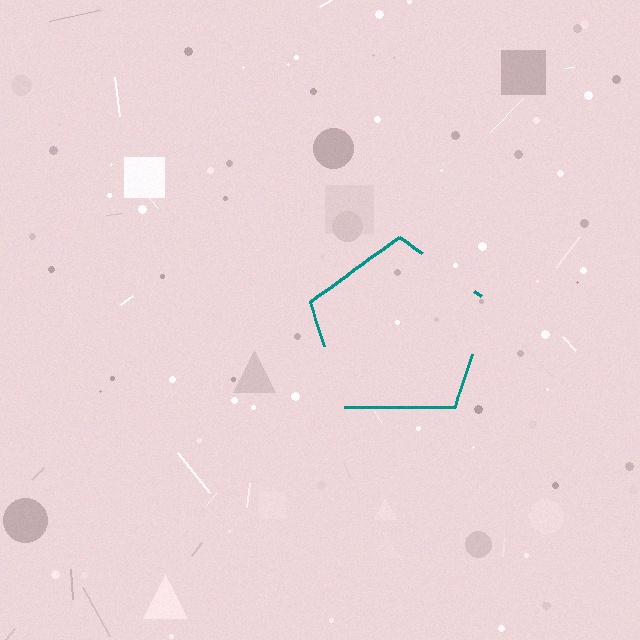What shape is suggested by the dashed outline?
The dashed outline suggests a pentagon.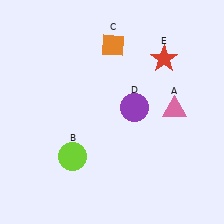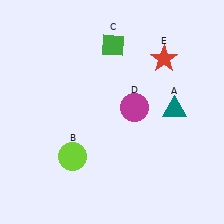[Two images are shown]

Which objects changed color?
A changed from pink to teal. C changed from orange to green. D changed from purple to magenta.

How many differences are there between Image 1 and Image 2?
There are 3 differences between the two images.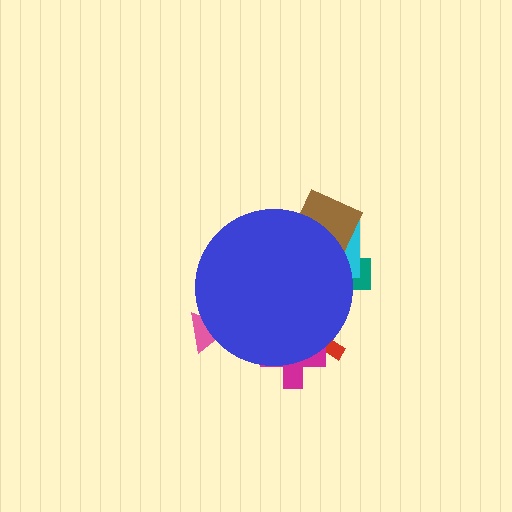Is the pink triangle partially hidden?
Yes, the pink triangle is partially hidden behind the blue circle.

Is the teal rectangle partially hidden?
Yes, the teal rectangle is partially hidden behind the blue circle.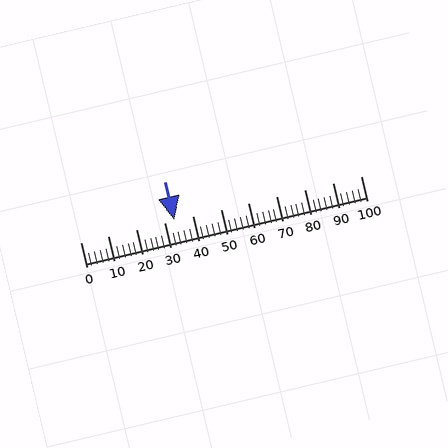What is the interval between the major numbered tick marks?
The major tick marks are spaced 10 units apart.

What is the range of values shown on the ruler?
The ruler shows values from 0 to 100.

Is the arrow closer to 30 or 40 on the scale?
The arrow is closer to 30.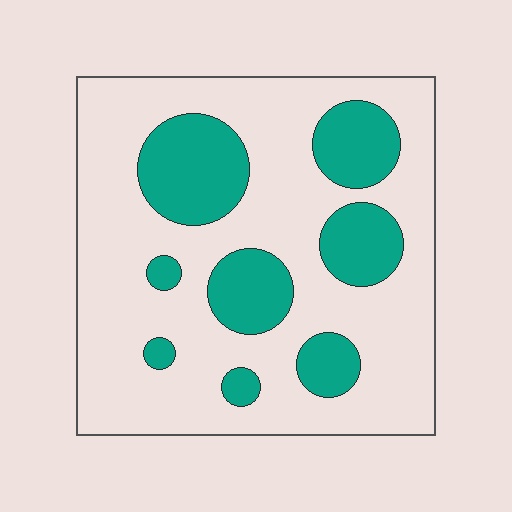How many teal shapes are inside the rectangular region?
8.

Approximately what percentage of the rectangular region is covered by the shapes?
Approximately 25%.